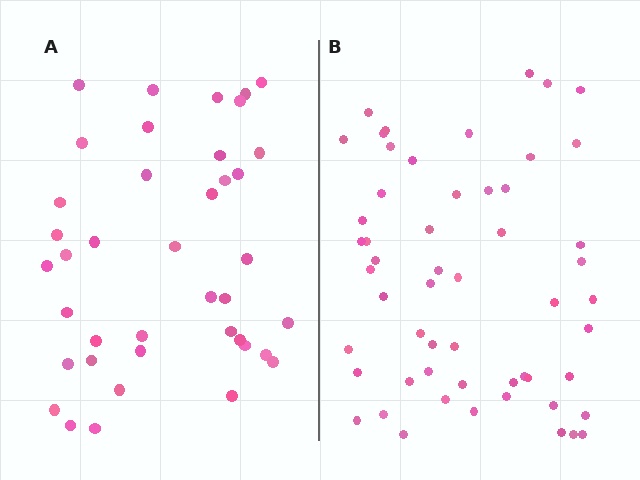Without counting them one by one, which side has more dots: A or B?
Region B (the right region) has more dots.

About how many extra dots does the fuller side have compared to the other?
Region B has approximately 15 more dots than region A.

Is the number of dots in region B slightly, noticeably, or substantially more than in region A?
Region B has noticeably more, but not dramatically so. The ratio is roughly 1.4 to 1.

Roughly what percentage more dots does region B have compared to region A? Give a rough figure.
About 40% more.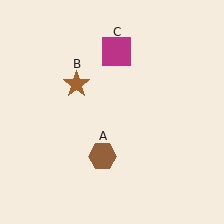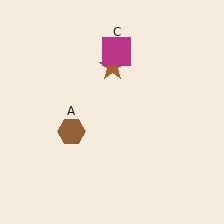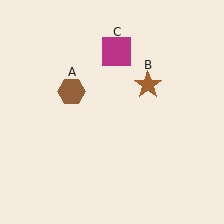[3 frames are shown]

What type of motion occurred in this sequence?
The brown hexagon (object A), brown star (object B) rotated clockwise around the center of the scene.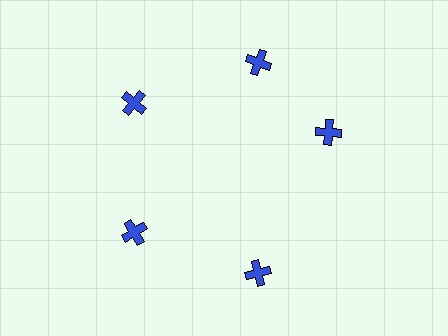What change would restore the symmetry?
The symmetry would be restored by rotating it back into even spacing with its neighbors so that all 5 crosses sit at equal angles and equal distance from the center.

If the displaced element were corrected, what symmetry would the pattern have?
It would have 5-fold rotational symmetry — the pattern would map onto itself every 72 degrees.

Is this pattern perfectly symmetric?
No. The 5 blue crosses are arranged in a ring, but one element near the 3 o'clock position is rotated out of alignment along the ring, breaking the 5-fold rotational symmetry.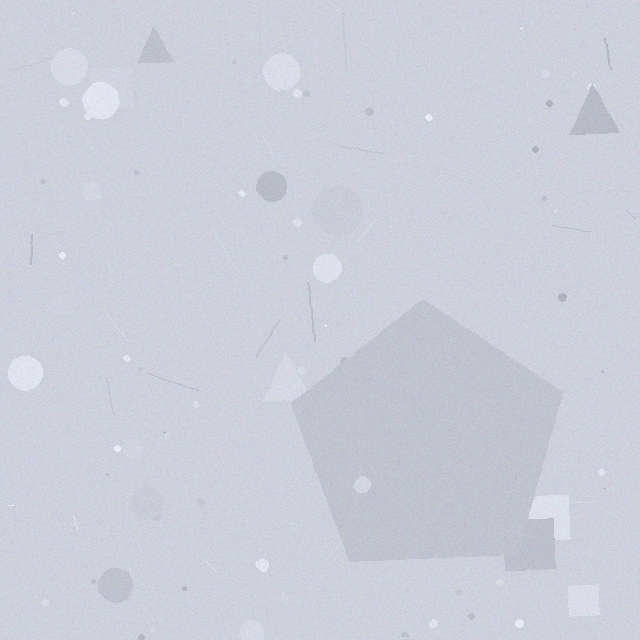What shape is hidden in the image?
A pentagon is hidden in the image.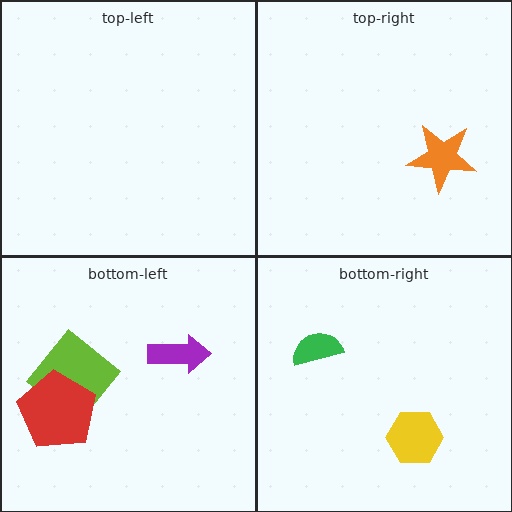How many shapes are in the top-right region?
1.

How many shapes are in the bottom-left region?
3.